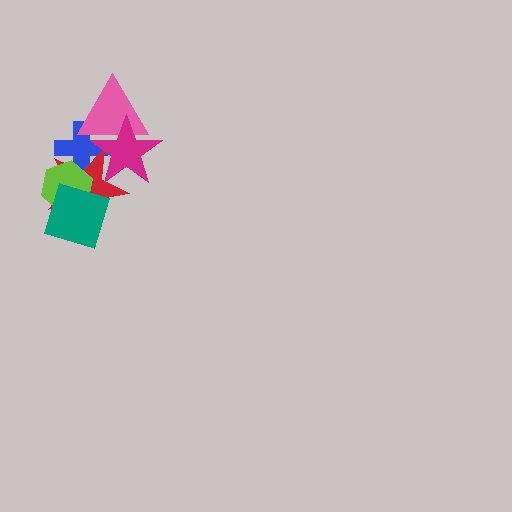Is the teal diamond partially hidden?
No, no other shape covers it.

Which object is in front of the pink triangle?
The magenta star is in front of the pink triangle.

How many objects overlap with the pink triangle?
2 objects overlap with the pink triangle.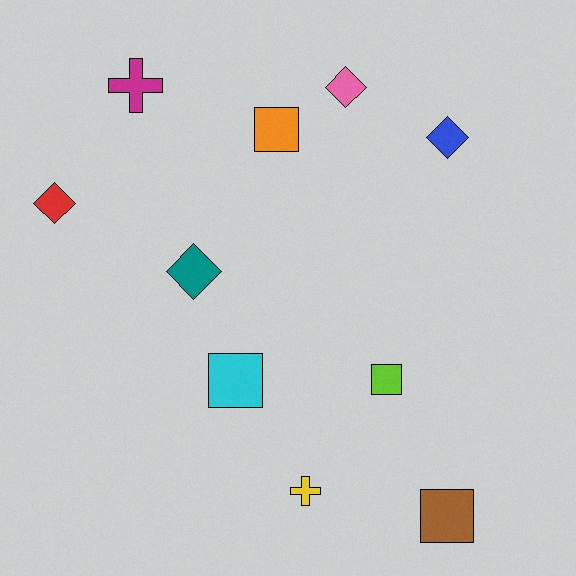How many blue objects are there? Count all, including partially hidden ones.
There is 1 blue object.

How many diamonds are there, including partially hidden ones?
There are 4 diamonds.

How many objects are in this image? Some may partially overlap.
There are 10 objects.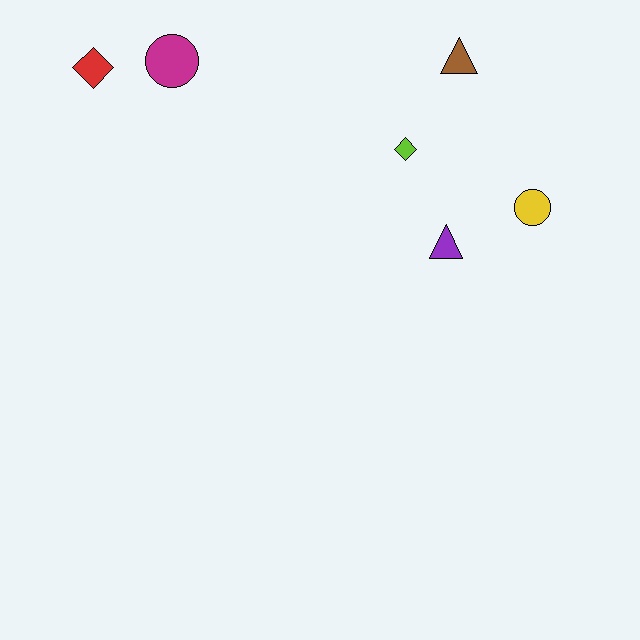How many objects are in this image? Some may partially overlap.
There are 6 objects.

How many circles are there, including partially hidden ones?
There are 2 circles.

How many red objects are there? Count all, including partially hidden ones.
There is 1 red object.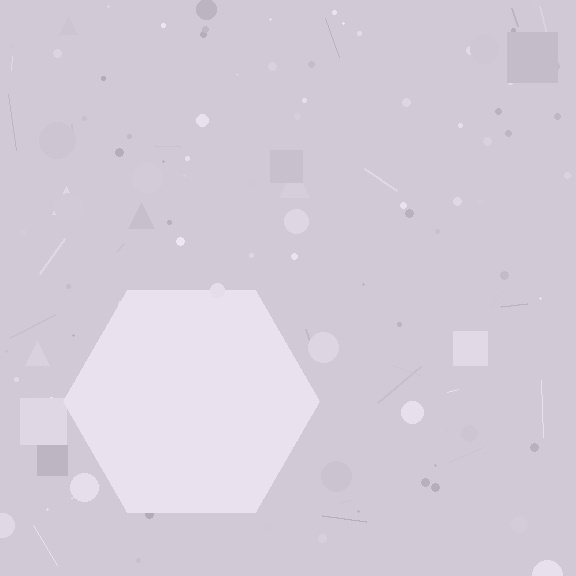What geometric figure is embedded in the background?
A hexagon is embedded in the background.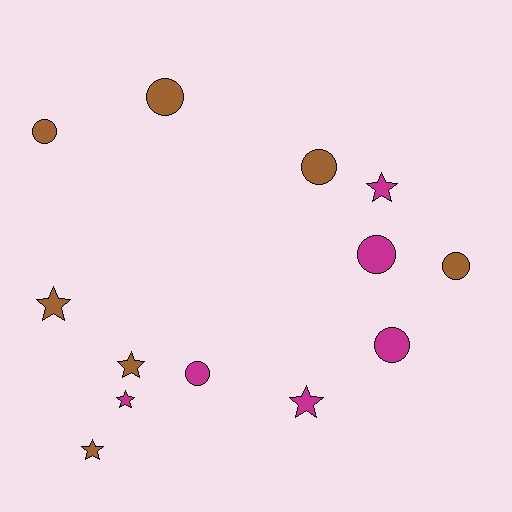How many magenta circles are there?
There are 3 magenta circles.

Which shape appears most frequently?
Circle, with 7 objects.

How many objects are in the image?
There are 13 objects.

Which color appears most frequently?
Brown, with 7 objects.